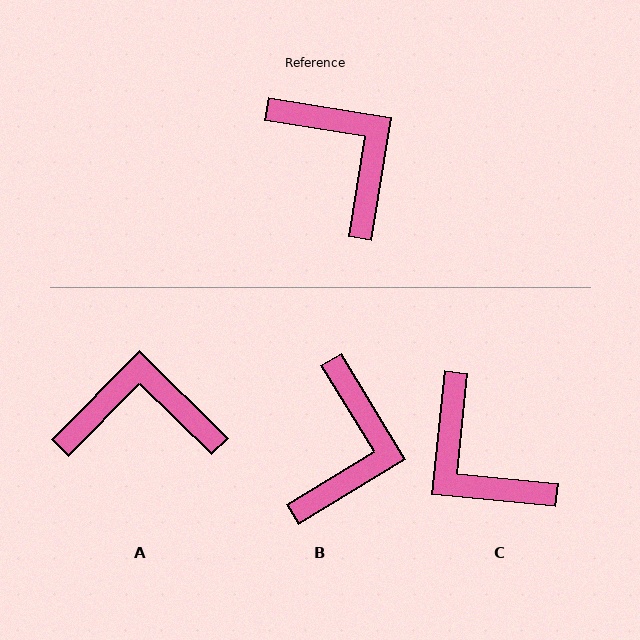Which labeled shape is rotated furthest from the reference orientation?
C, about 177 degrees away.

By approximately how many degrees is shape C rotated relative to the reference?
Approximately 177 degrees clockwise.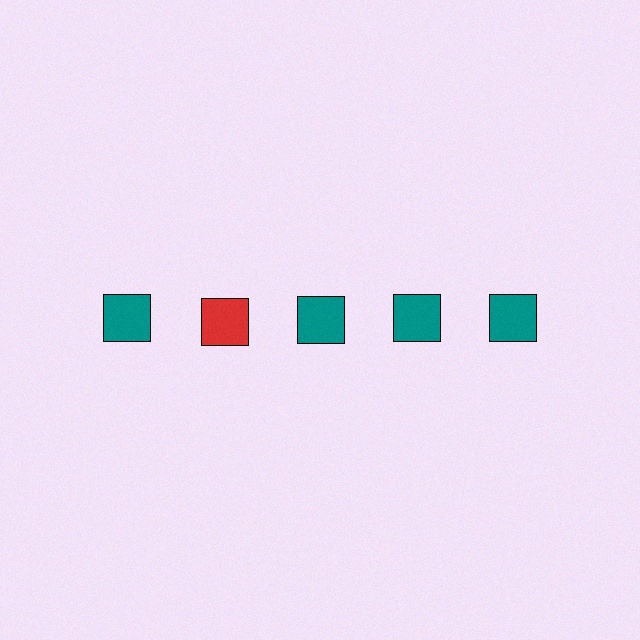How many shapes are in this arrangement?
There are 5 shapes arranged in a grid pattern.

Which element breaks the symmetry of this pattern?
The red square in the top row, second from left column breaks the symmetry. All other shapes are teal squares.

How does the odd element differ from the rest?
It has a different color: red instead of teal.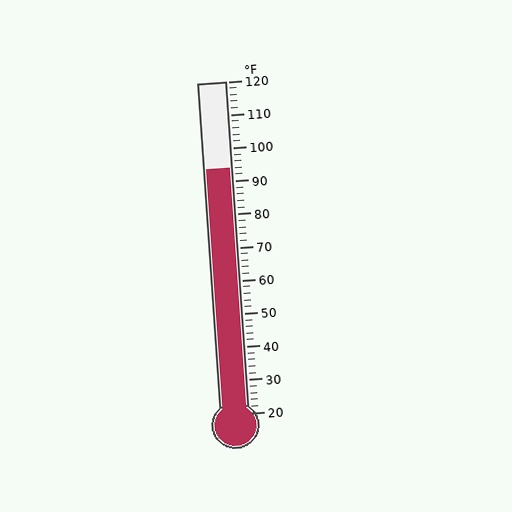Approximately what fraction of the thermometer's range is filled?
The thermometer is filled to approximately 75% of its range.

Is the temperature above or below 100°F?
The temperature is below 100°F.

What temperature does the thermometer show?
The thermometer shows approximately 94°F.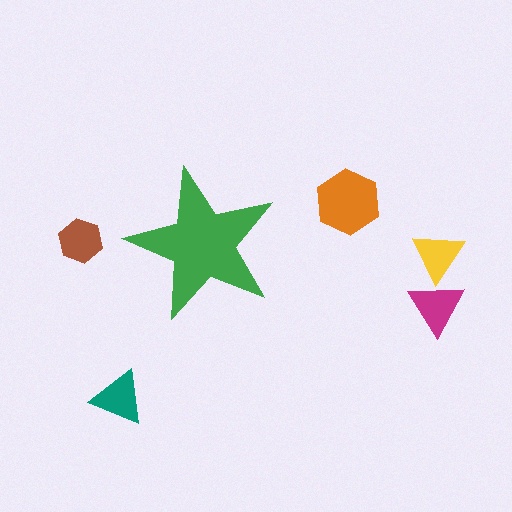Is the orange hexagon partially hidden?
No, the orange hexagon is fully visible.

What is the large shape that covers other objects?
A green star.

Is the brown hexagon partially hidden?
No, the brown hexagon is fully visible.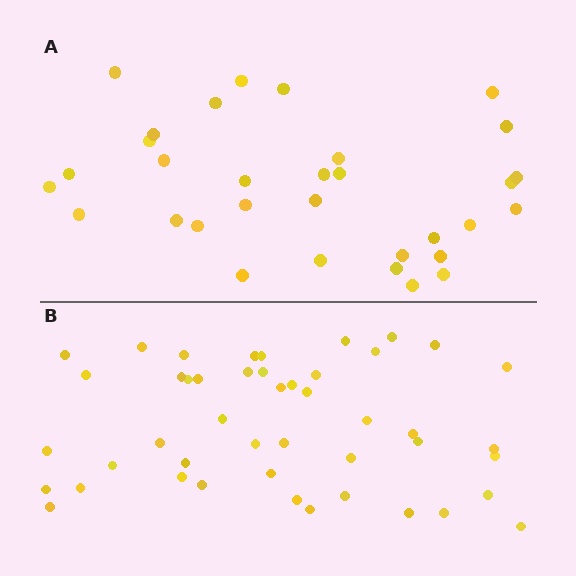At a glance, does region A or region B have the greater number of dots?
Region B (the bottom region) has more dots.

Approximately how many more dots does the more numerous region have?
Region B has approximately 15 more dots than region A.